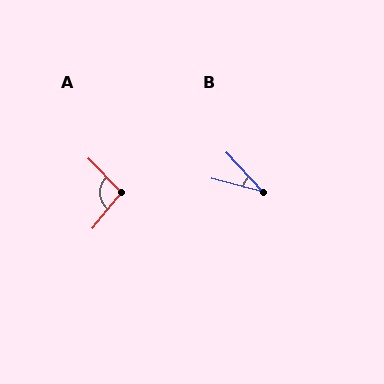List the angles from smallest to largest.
B (33°), A (97°).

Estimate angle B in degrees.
Approximately 33 degrees.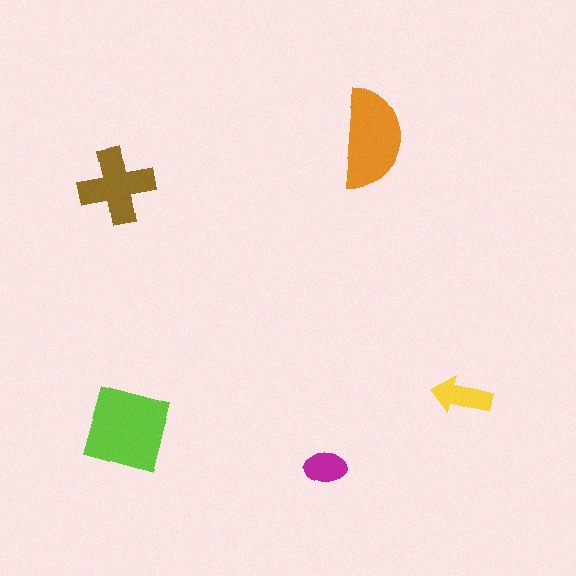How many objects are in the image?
There are 5 objects in the image.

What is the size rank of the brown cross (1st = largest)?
3rd.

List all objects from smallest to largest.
The magenta ellipse, the yellow arrow, the brown cross, the orange semicircle, the lime square.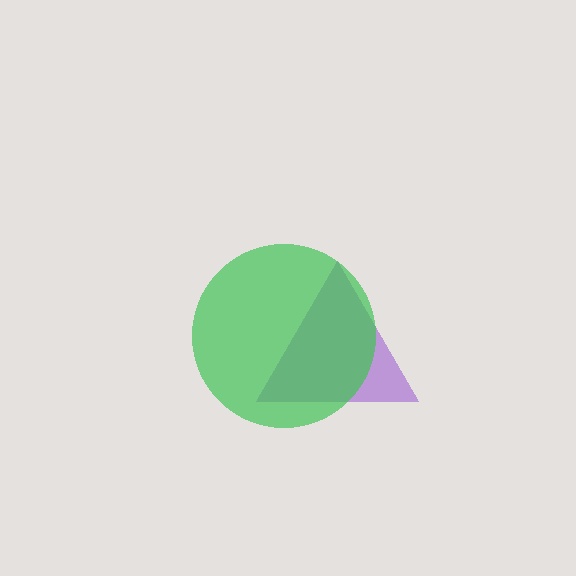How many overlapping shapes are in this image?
There are 2 overlapping shapes in the image.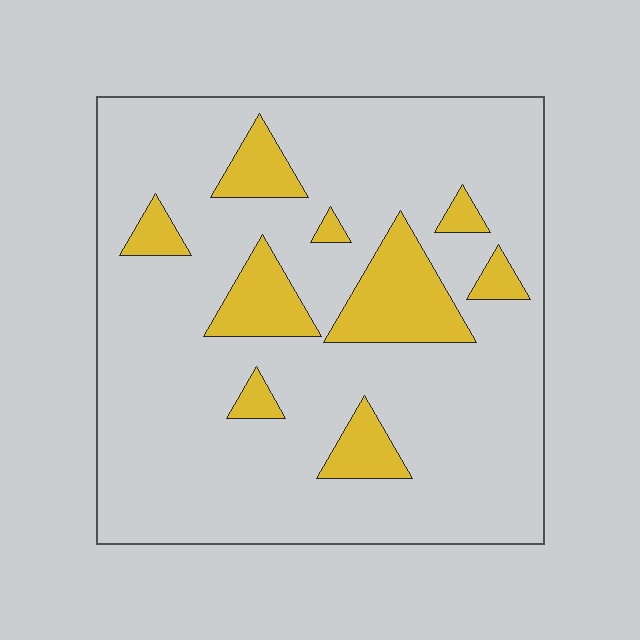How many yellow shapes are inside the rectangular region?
9.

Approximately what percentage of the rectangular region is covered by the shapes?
Approximately 15%.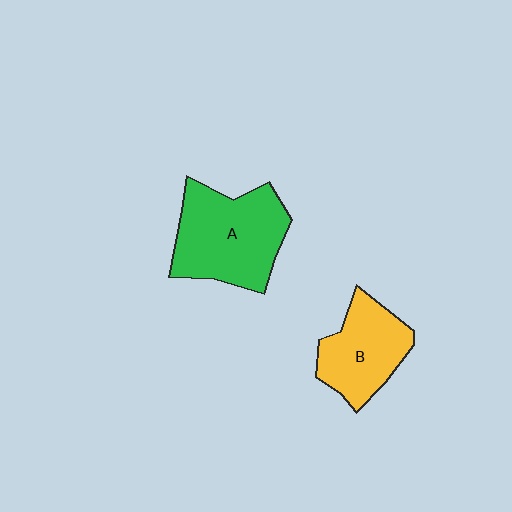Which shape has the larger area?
Shape A (green).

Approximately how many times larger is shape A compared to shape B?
Approximately 1.4 times.